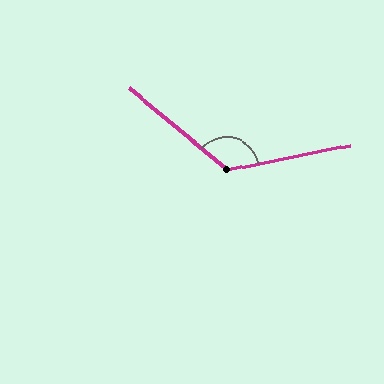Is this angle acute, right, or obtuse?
It is obtuse.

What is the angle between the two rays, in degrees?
Approximately 129 degrees.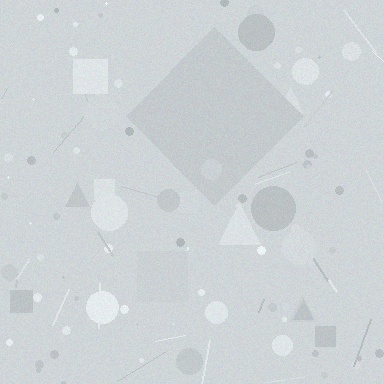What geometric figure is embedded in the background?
A diamond is embedded in the background.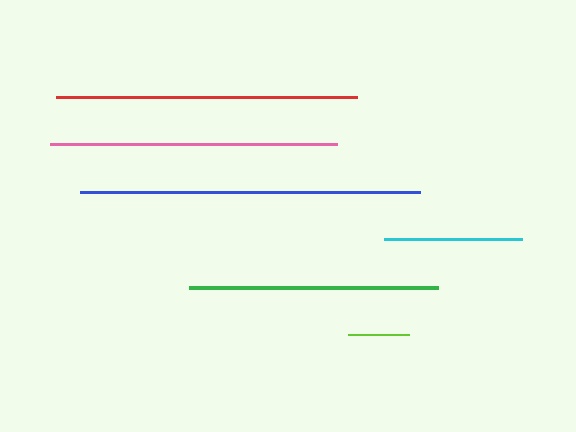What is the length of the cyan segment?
The cyan segment is approximately 138 pixels long.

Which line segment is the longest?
The blue line is the longest at approximately 340 pixels.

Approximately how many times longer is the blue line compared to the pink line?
The blue line is approximately 1.2 times the length of the pink line.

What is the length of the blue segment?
The blue segment is approximately 340 pixels long.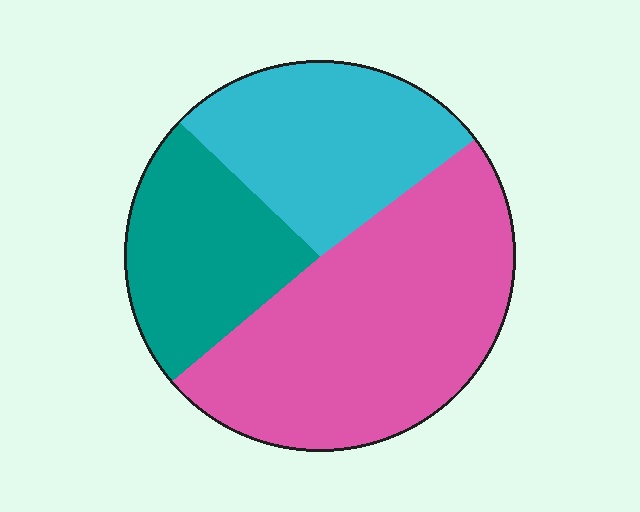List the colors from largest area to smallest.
From largest to smallest: pink, cyan, teal.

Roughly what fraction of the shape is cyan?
Cyan covers 28% of the shape.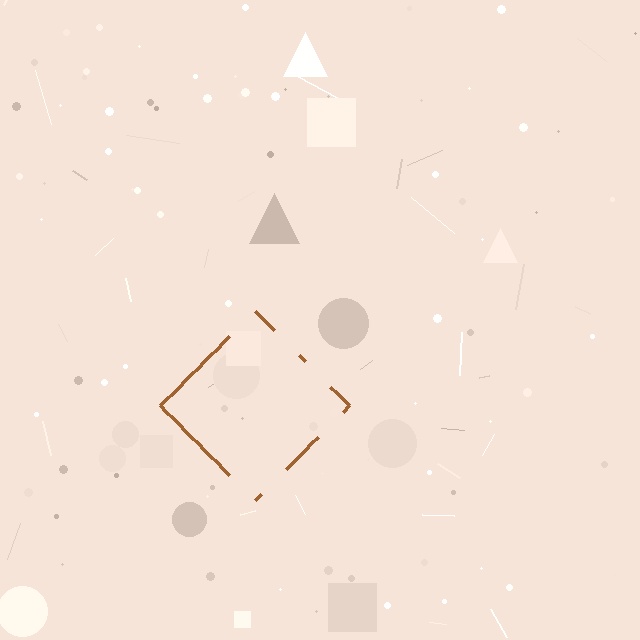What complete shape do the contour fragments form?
The contour fragments form a diamond.